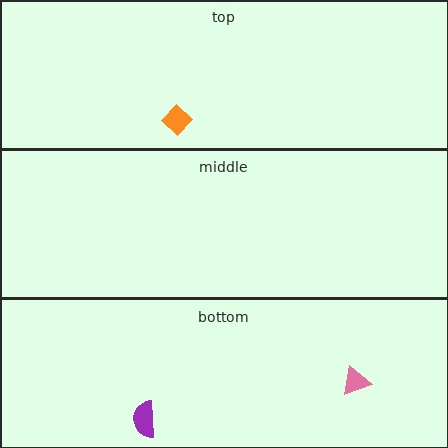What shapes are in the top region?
The orange diamond.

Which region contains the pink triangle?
The bottom region.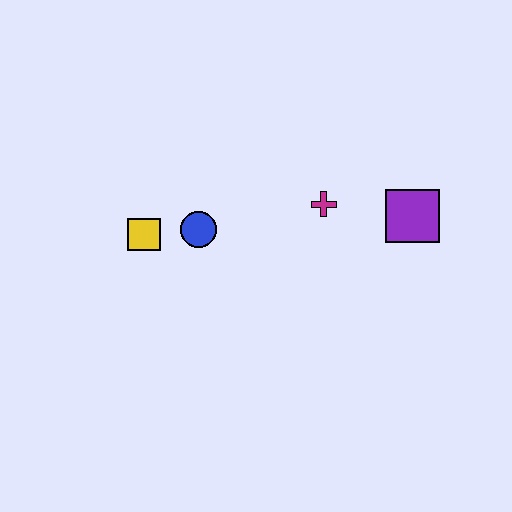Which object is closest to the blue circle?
The yellow square is closest to the blue circle.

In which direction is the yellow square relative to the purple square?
The yellow square is to the left of the purple square.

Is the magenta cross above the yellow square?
Yes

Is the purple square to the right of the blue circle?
Yes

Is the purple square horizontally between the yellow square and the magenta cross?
No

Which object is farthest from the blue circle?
The purple square is farthest from the blue circle.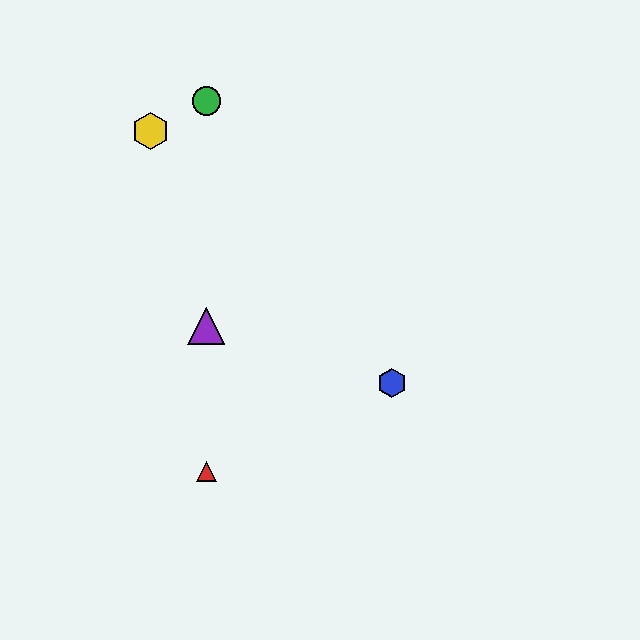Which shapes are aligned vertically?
The red triangle, the green circle, the purple triangle are aligned vertically.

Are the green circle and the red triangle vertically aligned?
Yes, both are at x≈206.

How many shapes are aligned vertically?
3 shapes (the red triangle, the green circle, the purple triangle) are aligned vertically.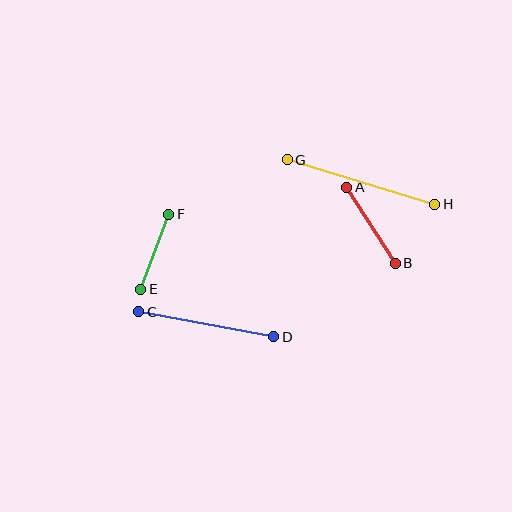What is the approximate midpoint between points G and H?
The midpoint is at approximately (361, 182) pixels.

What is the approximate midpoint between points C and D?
The midpoint is at approximately (206, 324) pixels.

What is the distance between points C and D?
The distance is approximately 137 pixels.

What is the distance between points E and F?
The distance is approximately 80 pixels.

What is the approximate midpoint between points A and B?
The midpoint is at approximately (371, 225) pixels.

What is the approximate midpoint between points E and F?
The midpoint is at approximately (155, 252) pixels.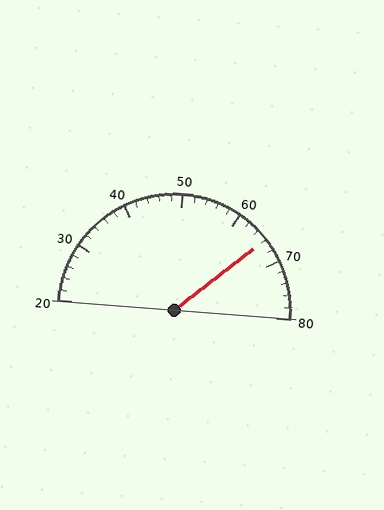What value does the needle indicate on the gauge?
The needle indicates approximately 66.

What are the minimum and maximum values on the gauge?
The gauge ranges from 20 to 80.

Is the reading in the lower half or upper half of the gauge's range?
The reading is in the upper half of the range (20 to 80).